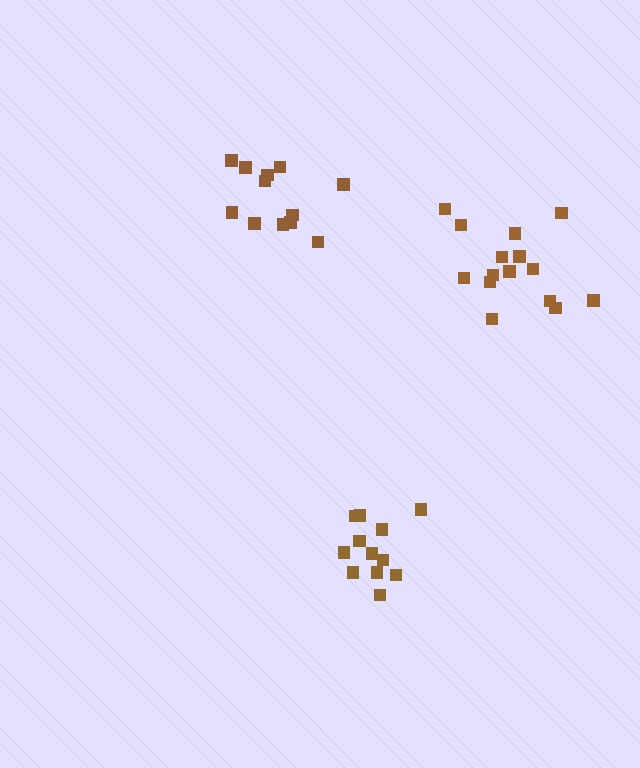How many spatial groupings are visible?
There are 3 spatial groupings.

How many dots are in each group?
Group 1: 12 dots, Group 2: 15 dots, Group 3: 12 dots (39 total).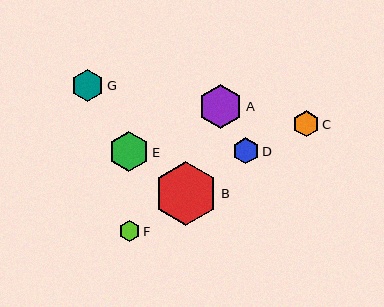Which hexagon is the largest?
Hexagon B is the largest with a size of approximately 64 pixels.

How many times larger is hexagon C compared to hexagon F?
Hexagon C is approximately 1.3 times the size of hexagon F.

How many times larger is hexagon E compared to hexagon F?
Hexagon E is approximately 1.9 times the size of hexagon F.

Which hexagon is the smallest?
Hexagon F is the smallest with a size of approximately 21 pixels.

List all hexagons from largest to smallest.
From largest to smallest: B, A, E, G, D, C, F.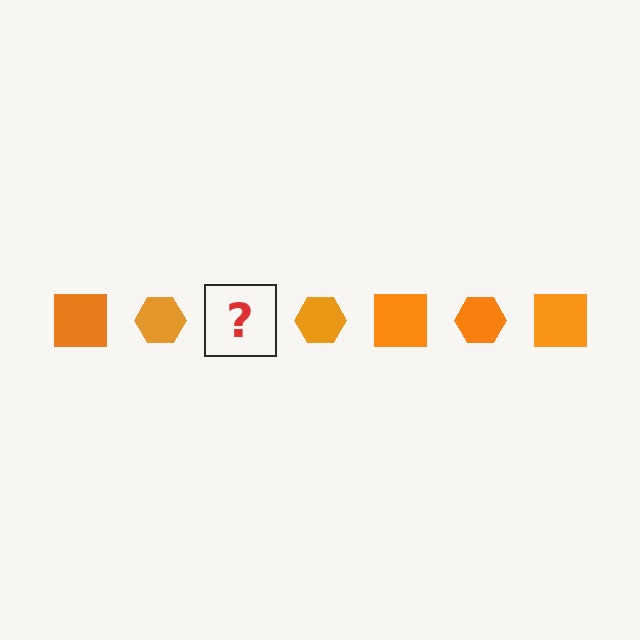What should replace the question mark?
The question mark should be replaced with an orange square.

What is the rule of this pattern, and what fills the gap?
The rule is that the pattern cycles through square, hexagon shapes in orange. The gap should be filled with an orange square.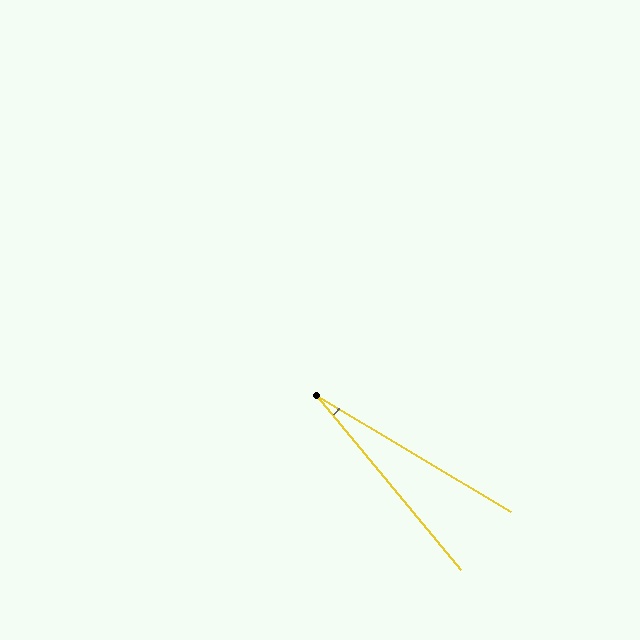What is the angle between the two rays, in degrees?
Approximately 20 degrees.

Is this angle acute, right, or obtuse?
It is acute.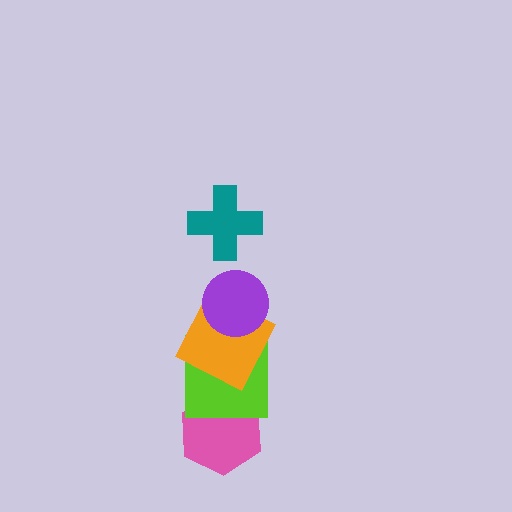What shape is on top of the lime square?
The orange square is on top of the lime square.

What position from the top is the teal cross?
The teal cross is 1st from the top.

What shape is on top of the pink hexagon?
The lime square is on top of the pink hexagon.